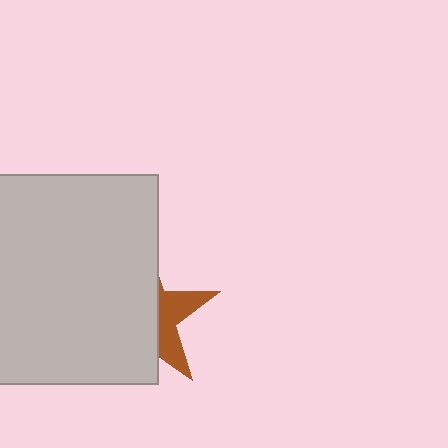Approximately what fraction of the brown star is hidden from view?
Roughly 69% of the brown star is hidden behind the light gray square.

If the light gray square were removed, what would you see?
You would see the complete brown star.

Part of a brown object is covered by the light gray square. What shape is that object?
It is a star.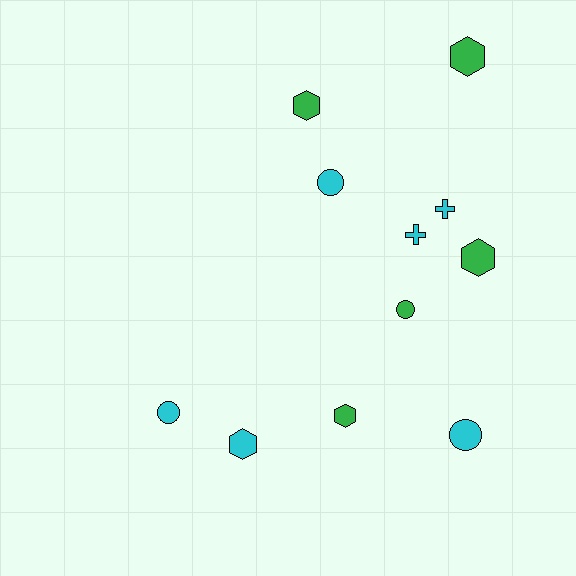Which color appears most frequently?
Cyan, with 6 objects.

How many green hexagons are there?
There are 4 green hexagons.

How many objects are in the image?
There are 11 objects.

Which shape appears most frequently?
Hexagon, with 5 objects.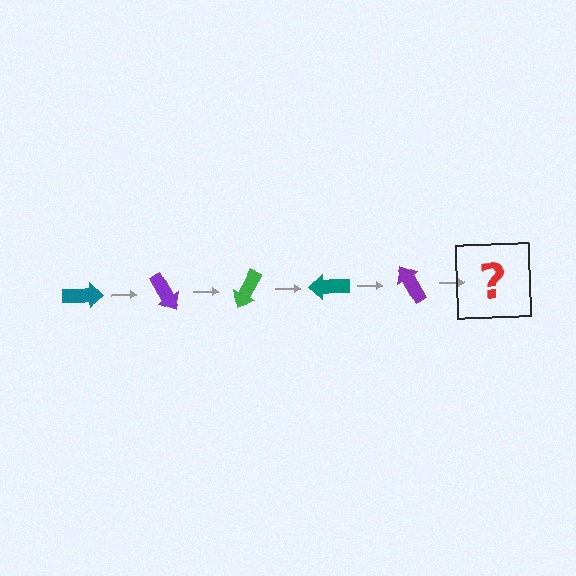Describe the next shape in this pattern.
It should be a green arrow, rotated 300 degrees from the start.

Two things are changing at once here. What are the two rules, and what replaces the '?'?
The two rules are that it rotates 60 degrees each step and the color cycles through teal, purple, and green. The '?' should be a green arrow, rotated 300 degrees from the start.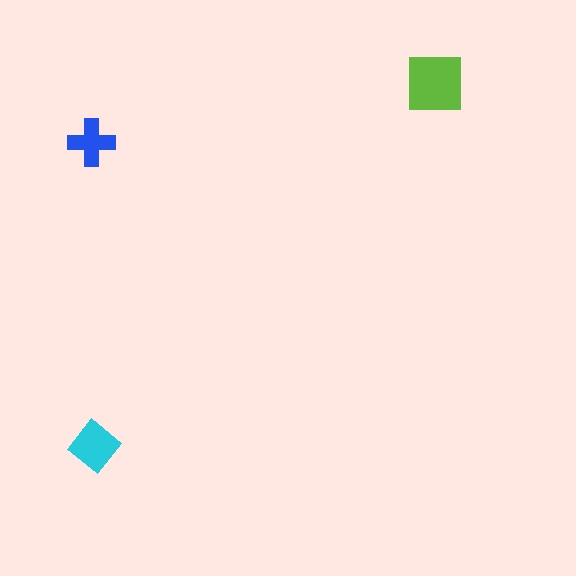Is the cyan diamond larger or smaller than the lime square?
Smaller.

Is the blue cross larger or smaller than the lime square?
Smaller.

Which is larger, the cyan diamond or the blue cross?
The cyan diamond.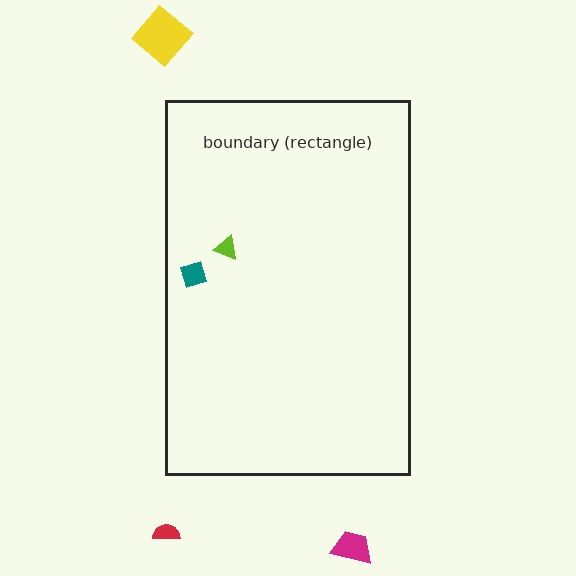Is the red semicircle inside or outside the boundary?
Outside.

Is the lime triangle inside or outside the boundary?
Inside.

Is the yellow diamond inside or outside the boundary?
Outside.